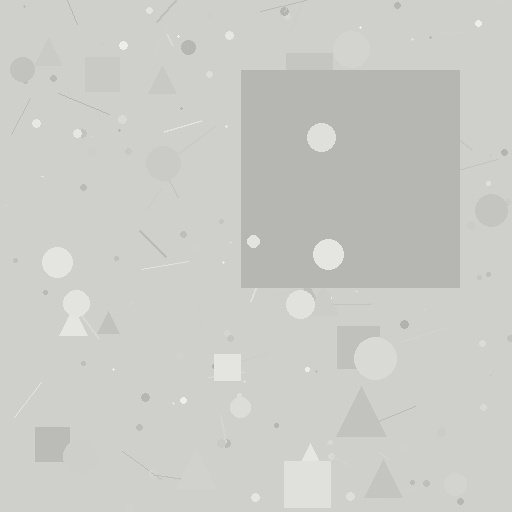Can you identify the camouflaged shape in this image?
The camouflaged shape is a square.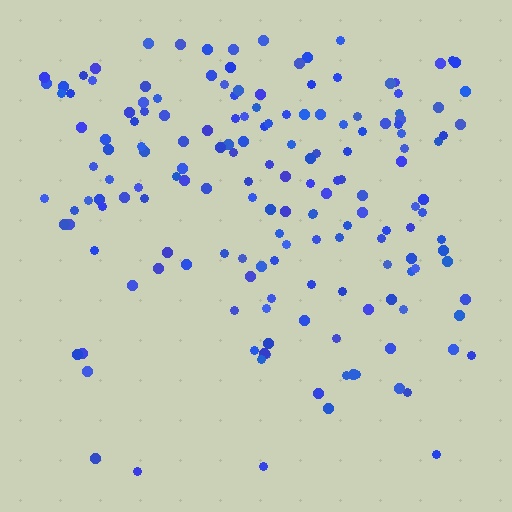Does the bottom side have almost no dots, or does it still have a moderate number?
Still a moderate number, just noticeably fewer than the top.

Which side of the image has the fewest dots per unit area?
The bottom.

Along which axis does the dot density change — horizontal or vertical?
Vertical.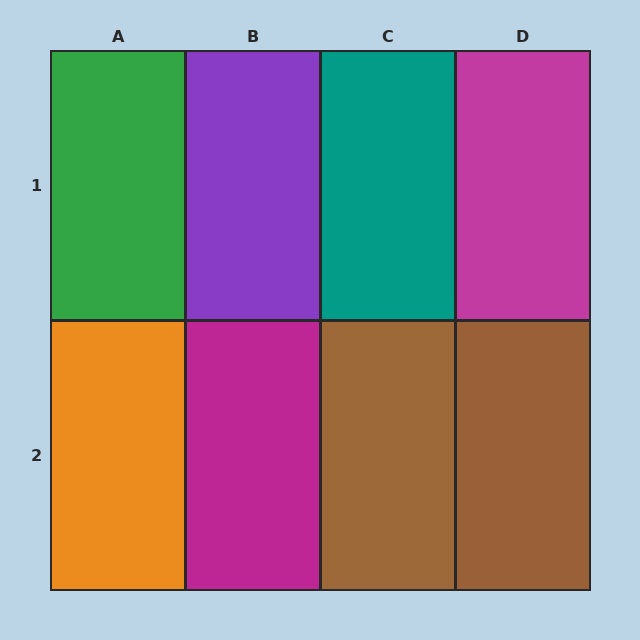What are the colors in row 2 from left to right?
Orange, magenta, brown, brown.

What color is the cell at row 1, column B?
Purple.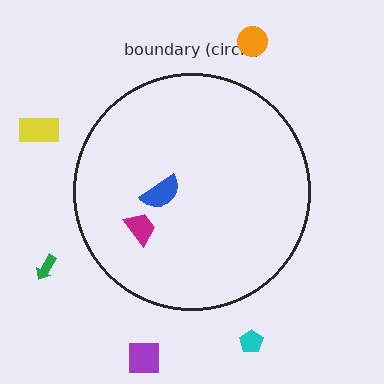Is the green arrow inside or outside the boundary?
Outside.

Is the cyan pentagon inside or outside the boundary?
Outside.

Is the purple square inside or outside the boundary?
Outside.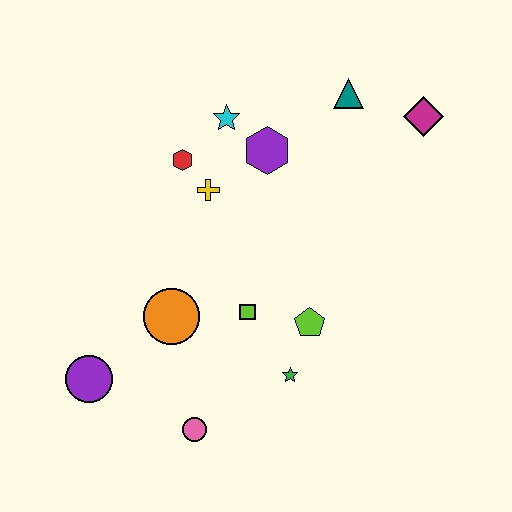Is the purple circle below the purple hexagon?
Yes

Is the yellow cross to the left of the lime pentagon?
Yes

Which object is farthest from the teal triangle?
The purple circle is farthest from the teal triangle.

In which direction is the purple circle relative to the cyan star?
The purple circle is below the cyan star.